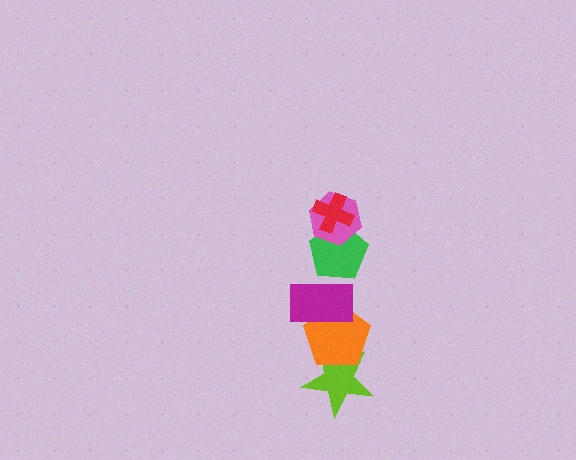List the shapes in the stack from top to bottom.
From top to bottom: the red cross, the pink hexagon, the green pentagon, the magenta rectangle, the orange pentagon, the lime star.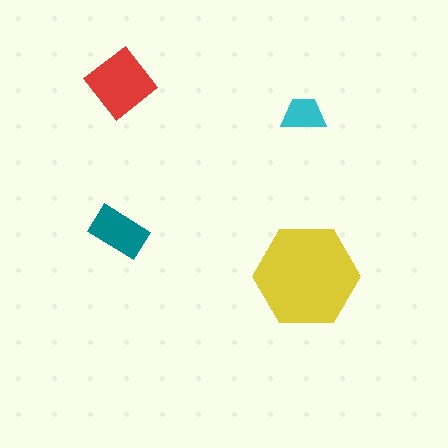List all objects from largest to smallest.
The yellow hexagon, the red diamond, the teal rectangle, the cyan trapezoid.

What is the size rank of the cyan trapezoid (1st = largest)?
4th.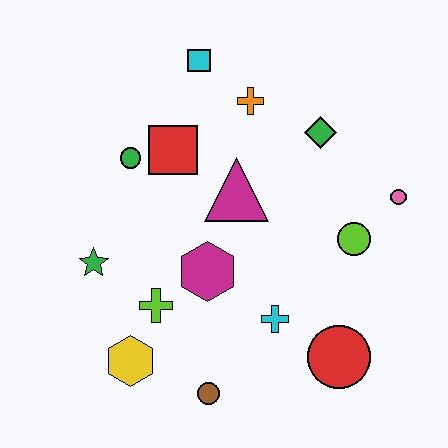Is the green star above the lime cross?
Yes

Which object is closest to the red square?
The green circle is closest to the red square.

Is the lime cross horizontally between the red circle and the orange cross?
No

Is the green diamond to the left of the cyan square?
No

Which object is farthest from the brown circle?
The cyan square is farthest from the brown circle.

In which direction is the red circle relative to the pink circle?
The red circle is below the pink circle.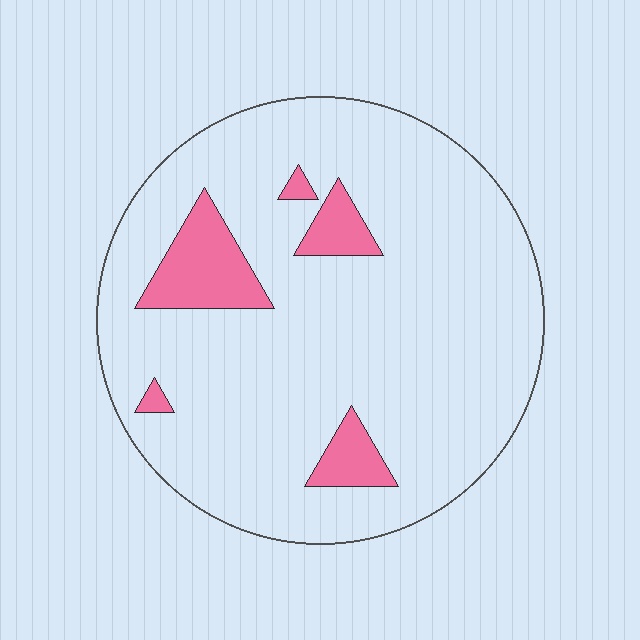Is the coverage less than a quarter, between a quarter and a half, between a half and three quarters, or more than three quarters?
Less than a quarter.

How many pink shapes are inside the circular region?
5.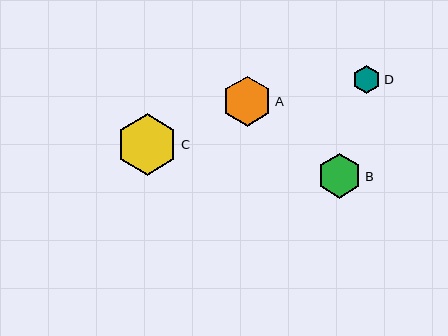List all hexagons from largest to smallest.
From largest to smallest: C, A, B, D.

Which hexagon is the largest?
Hexagon C is the largest with a size of approximately 61 pixels.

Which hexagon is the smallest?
Hexagon D is the smallest with a size of approximately 28 pixels.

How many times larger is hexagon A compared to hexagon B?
Hexagon A is approximately 1.1 times the size of hexagon B.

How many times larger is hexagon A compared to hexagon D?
Hexagon A is approximately 1.8 times the size of hexagon D.